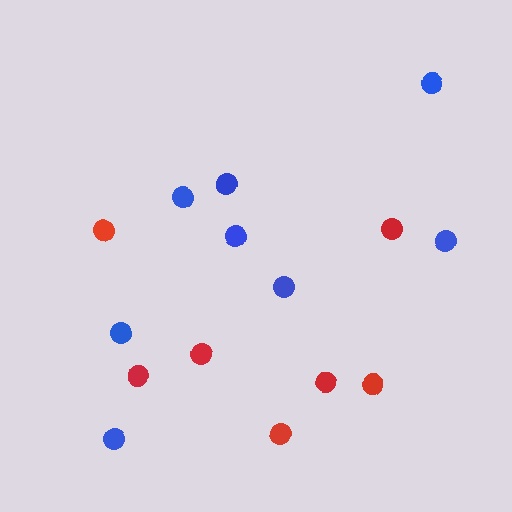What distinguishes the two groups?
There are 2 groups: one group of red circles (7) and one group of blue circles (8).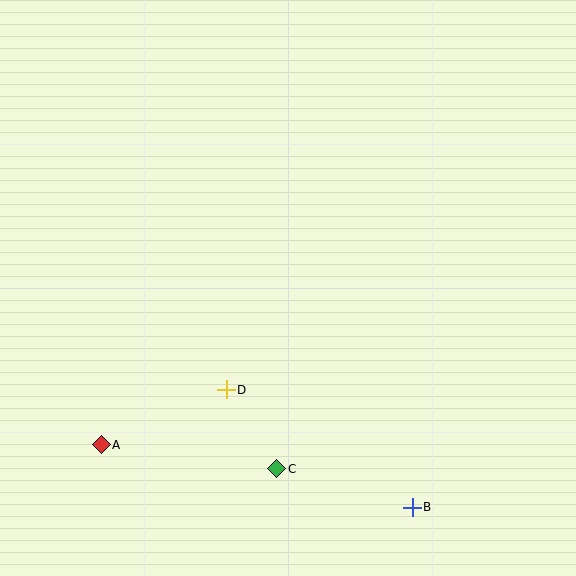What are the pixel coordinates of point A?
Point A is at (101, 445).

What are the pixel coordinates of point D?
Point D is at (226, 390).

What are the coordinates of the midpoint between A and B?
The midpoint between A and B is at (257, 476).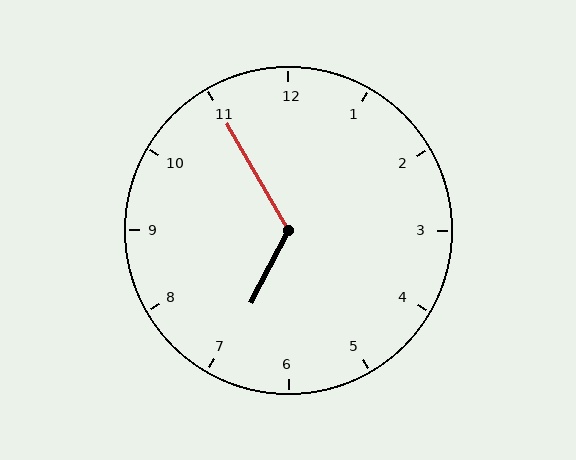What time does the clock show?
6:55.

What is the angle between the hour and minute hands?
Approximately 122 degrees.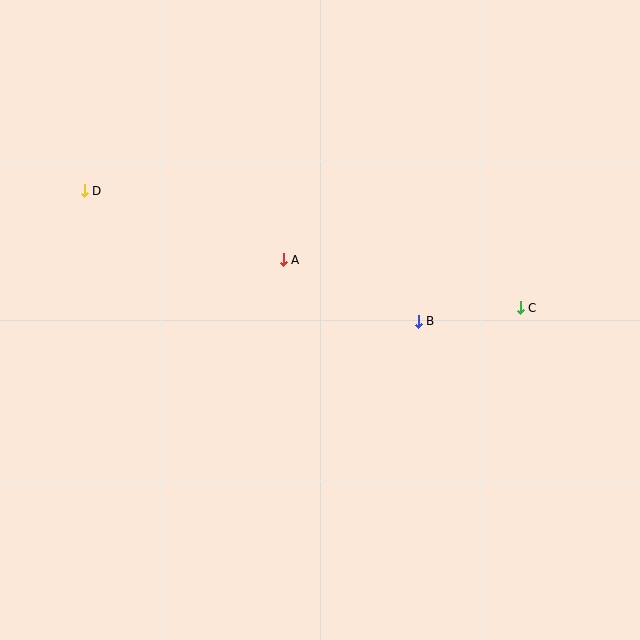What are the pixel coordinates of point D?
Point D is at (84, 191).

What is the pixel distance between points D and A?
The distance between D and A is 211 pixels.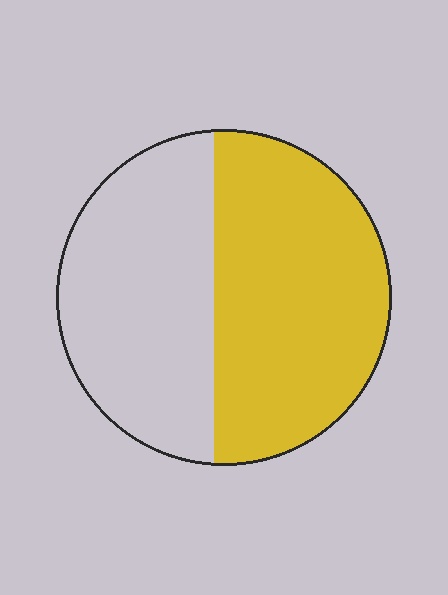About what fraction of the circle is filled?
About one half (1/2).